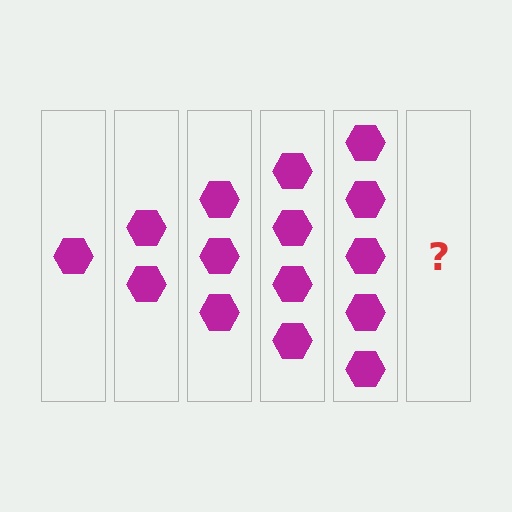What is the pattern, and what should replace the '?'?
The pattern is that each step adds one more hexagon. The '?' should be 6 hexagons.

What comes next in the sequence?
The next element should be 6 hexagons.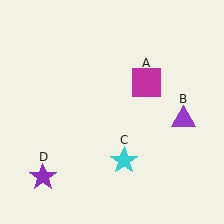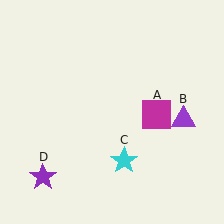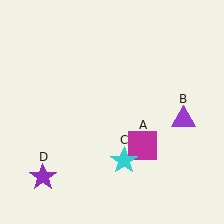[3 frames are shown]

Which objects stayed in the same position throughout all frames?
Purple triangle (object B) and cyan star (object C) and purple star (object D) remained stationary.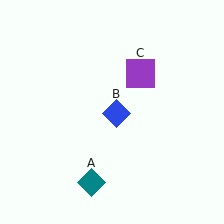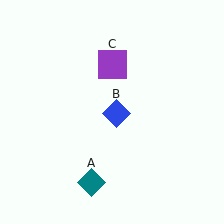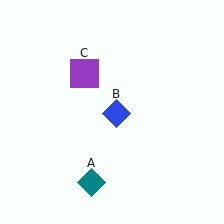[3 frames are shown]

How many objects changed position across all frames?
1 object changed position: purple square (object C).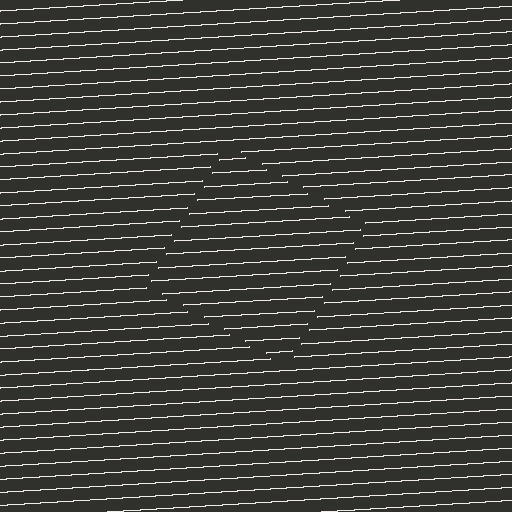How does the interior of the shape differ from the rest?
The interior of the shape contains the same grating, shifted by half a period — the contour is defined by the phase discontinuity where line-ends from the inner and outer gratings abut.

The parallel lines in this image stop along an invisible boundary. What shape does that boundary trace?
An illusory square. The interior of the shape contains the same grating, shifted by half a period — the contour is defined by the phase discontinuity where line-ends from the inner and outer gratings abut.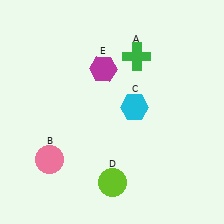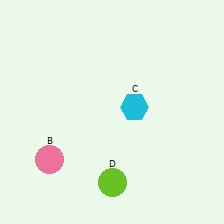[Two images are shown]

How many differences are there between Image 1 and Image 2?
There are 2 differences between the two images.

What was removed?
The green cross (A), the magenta hexagon (E) were removed in Image 2.